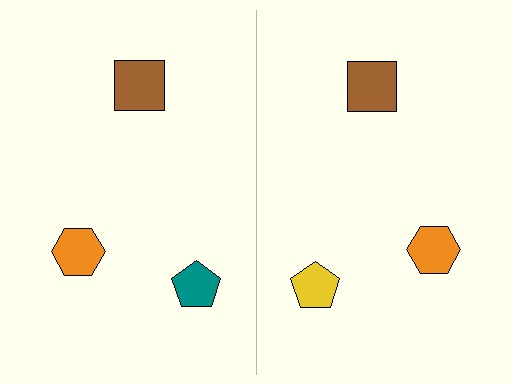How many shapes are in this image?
There are 6 shapes in this image.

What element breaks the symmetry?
The yellow pentagon on the right side breaks the symmetry — its mirror counterpart is teal.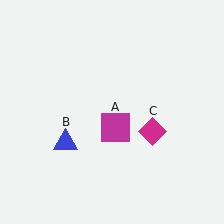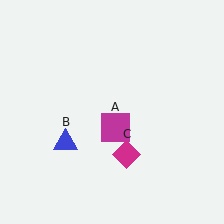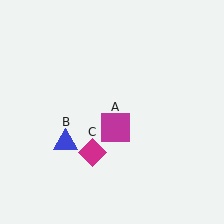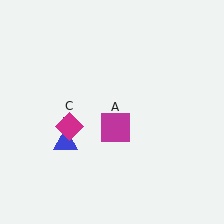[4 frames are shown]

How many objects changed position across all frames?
1 object changed position: magenta diamond (object C).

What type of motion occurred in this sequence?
The magenta diamond (object C) rotated clockwise around the center of the scene.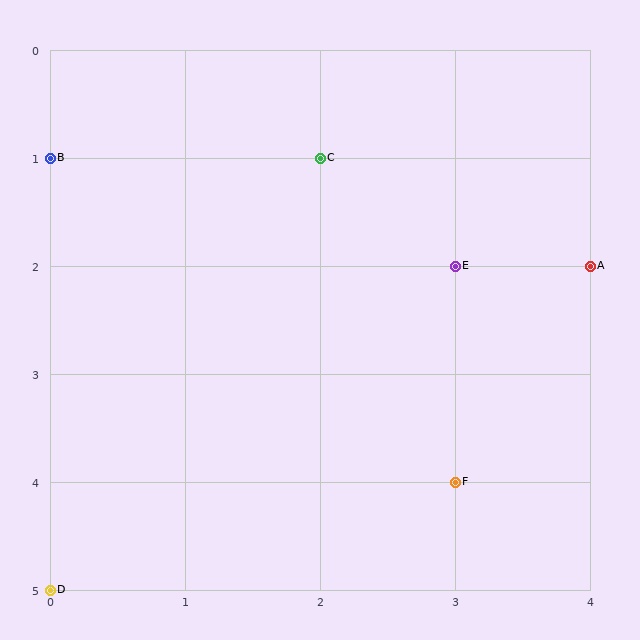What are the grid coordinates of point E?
Point E is at grid coordinates (3, 2).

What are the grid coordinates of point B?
Point B is at grid coordinates (0, 1).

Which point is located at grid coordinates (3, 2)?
Point E is at (3, 2).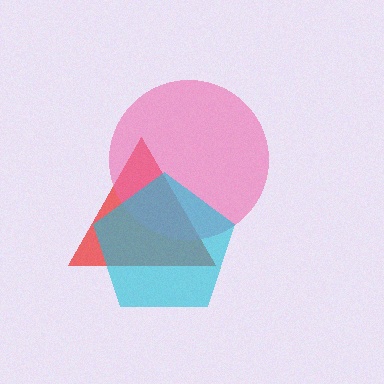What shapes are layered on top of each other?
The layered shapes are: a red triangle, a pink circle, a cyan pentagon.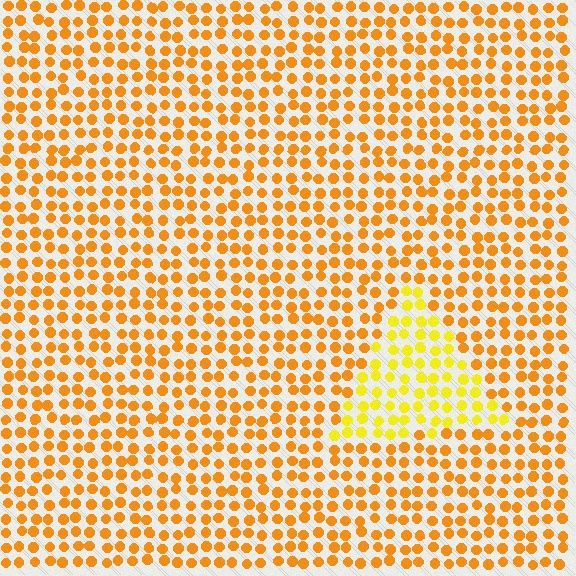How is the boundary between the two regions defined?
The boundary is defined purely by a slight shift in hue (about 26 degrees). Spacing, size, and orientation are identical on both sides.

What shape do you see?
I see a triangle.